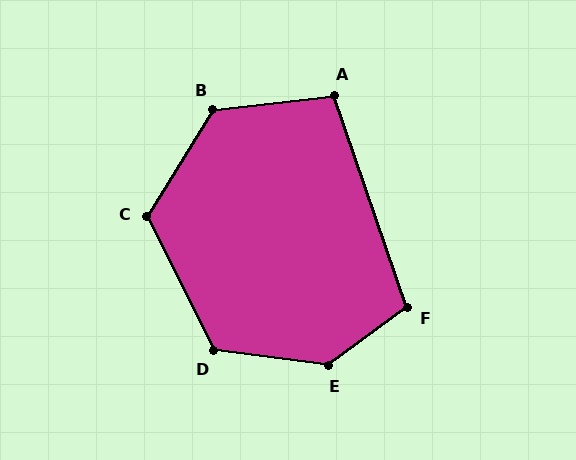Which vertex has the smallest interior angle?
A, at approximately 102 degrees.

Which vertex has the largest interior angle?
E, at approximately 136 degrees.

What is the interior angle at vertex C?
Approximately 122 degrees (obtuse).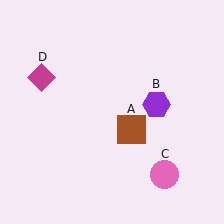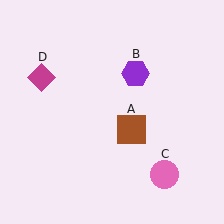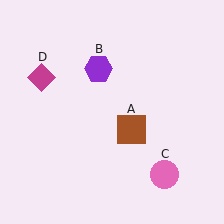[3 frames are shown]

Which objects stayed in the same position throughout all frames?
Brown square (object A) and pink circle (object C) and magenta diamond (object D) remained stationary.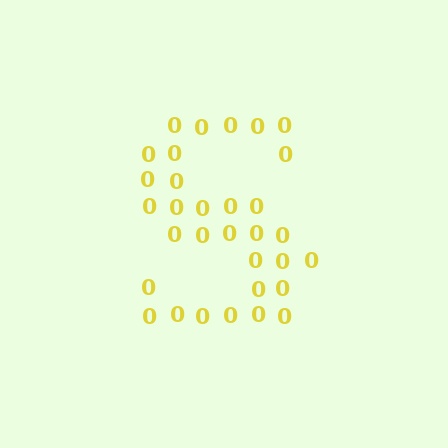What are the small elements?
The small elements are digit 0's.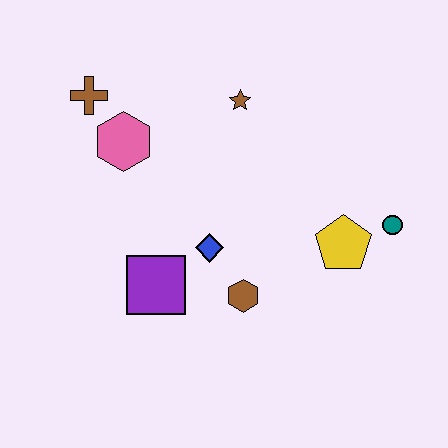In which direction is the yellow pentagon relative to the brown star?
The yellow pentagon is below the brown star.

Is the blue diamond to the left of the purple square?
No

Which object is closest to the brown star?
The pink hexagon is closest to the brown star.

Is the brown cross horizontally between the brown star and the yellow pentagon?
No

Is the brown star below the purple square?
No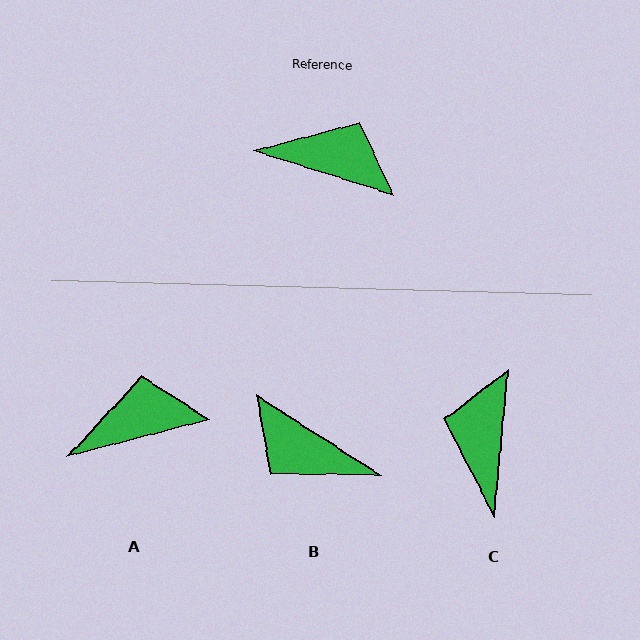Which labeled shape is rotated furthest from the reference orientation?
B, about 165 degrees away.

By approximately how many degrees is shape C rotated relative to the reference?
Approximately 102 degrees counter-clockwise.